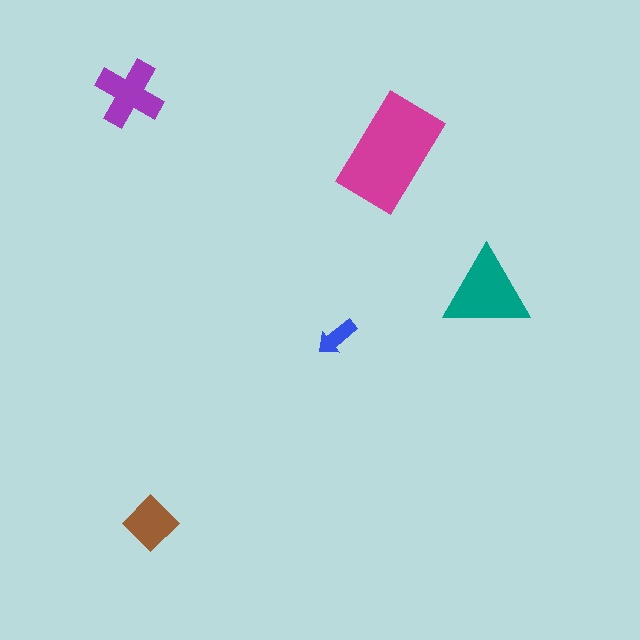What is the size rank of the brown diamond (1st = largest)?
4th.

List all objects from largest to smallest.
The magenta rectangle, the teal triangle, the purple cross, the brown diamond, the blue arrow.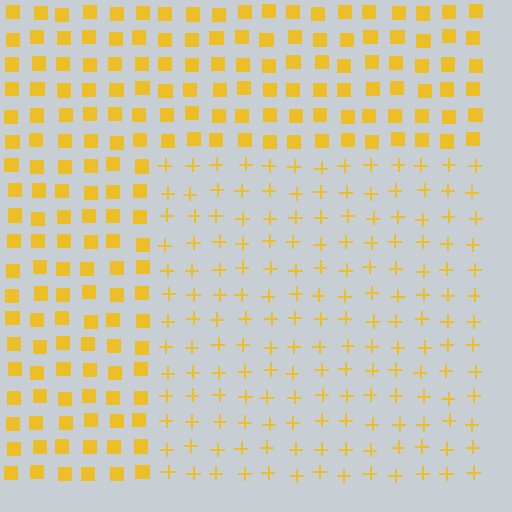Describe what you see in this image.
The image is filled with small yellow elements arranged in a uniform grid. A rectangle-shaped region contains plus signs, while the surrounding area contains squares. The boundary is defined purely by the change in element shape.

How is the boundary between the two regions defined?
The boundary is defined by a change in element shape: plus signs inside vs. squares outside. All elements share the same color and spacing.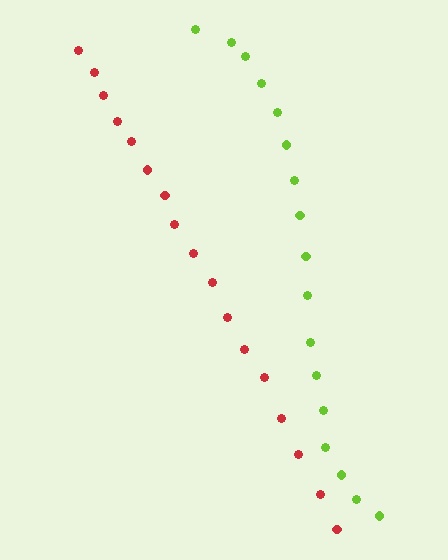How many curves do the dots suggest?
There are 2 distinct paths.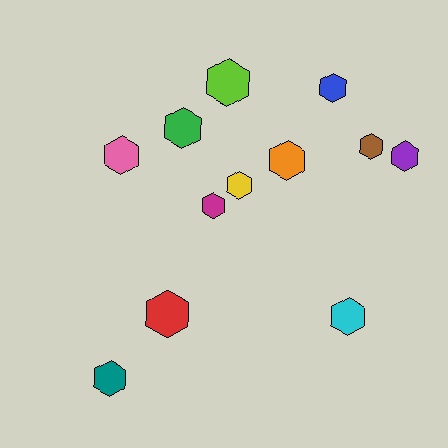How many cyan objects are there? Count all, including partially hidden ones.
There is 1 cyan object.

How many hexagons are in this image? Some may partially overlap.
There are 12 hexagons.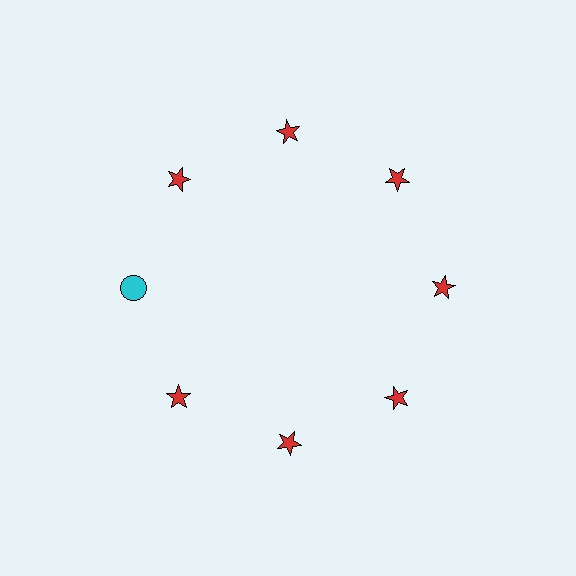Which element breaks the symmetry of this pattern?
The cyan circle at roughly the 9 o'clock position breaks the symmetry. All other shapes are red stars.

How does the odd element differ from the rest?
It differs in both color (cyan instead of red) and shape (circle instead of star).